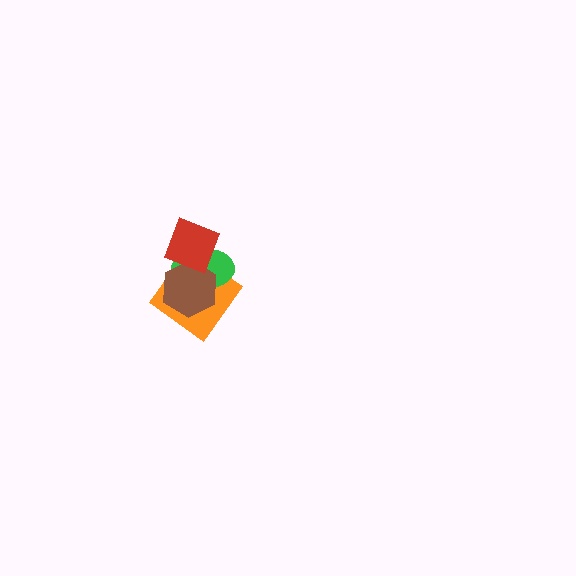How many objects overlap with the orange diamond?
3 objects overlap with the orange diamond.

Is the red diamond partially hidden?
No, no other shape covers it.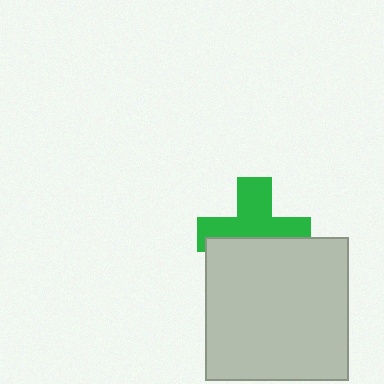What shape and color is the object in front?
The object in front is a light gray square.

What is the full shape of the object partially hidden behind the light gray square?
The partially hidden object is a green cross.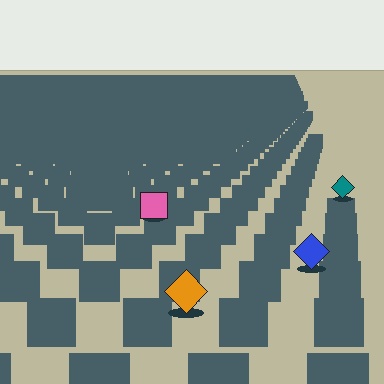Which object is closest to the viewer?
The orange diamond is closest. The texture marks near it are larger and more spread out.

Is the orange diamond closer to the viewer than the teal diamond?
Yes. The orange diamond is closer — you can tell from the texture gradient: the ground texture is coarser near it.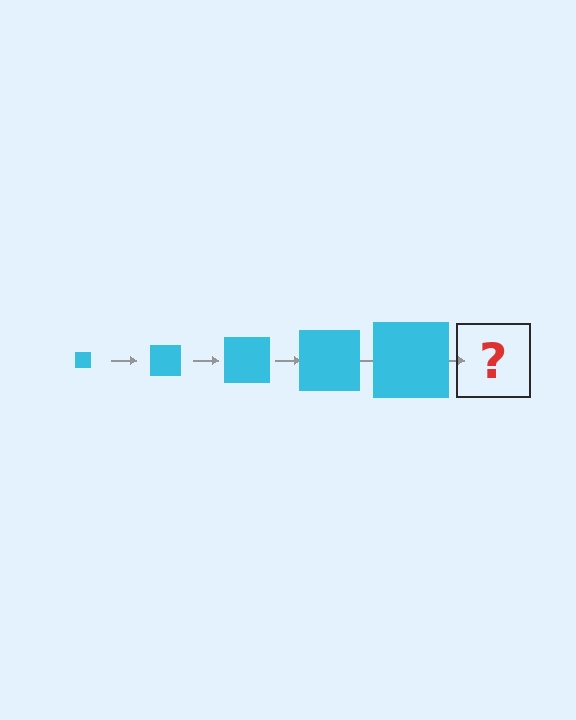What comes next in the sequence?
The next element should be a cyan square, larger than the previous one.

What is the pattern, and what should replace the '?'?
The pattern is that the square gets progressively larger each step. The '?' should be a cyan square, larger than the previous one.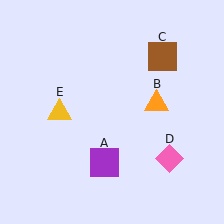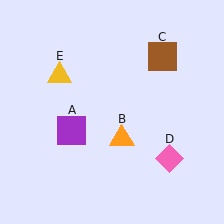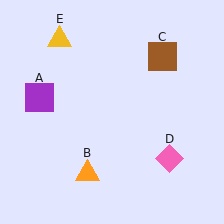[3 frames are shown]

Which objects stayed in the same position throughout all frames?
Brown square (object C) and pink diamond (object D) remained stationary.